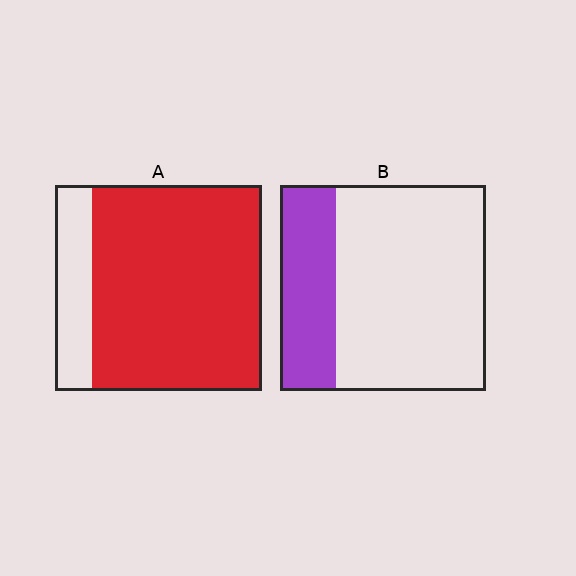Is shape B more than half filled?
No.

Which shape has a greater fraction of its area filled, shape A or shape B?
Shape A.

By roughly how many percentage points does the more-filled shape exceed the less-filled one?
By roughly 55 percentage points (A over B).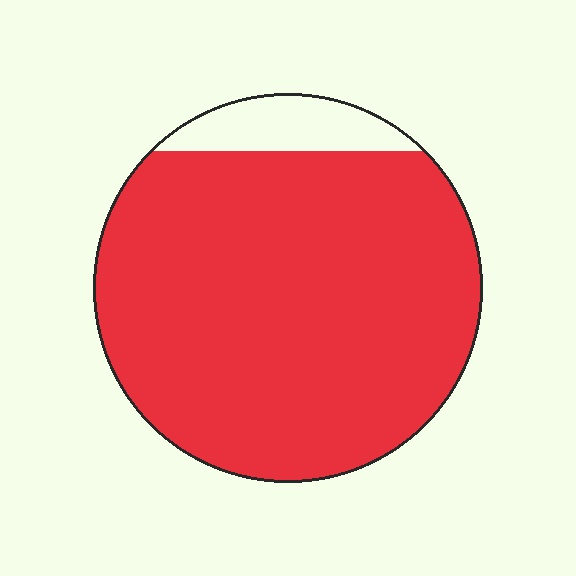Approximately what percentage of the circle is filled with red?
Approximately 90%.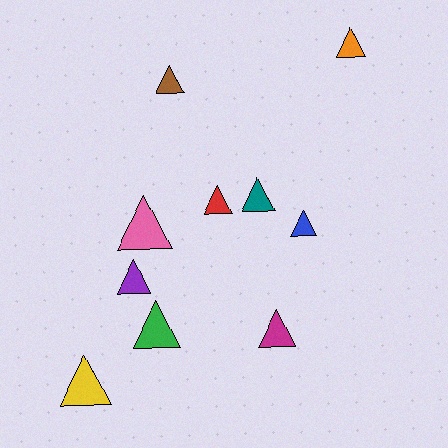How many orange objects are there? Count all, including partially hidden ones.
There is 1 orange object.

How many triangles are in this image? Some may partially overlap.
There are 10 triangles.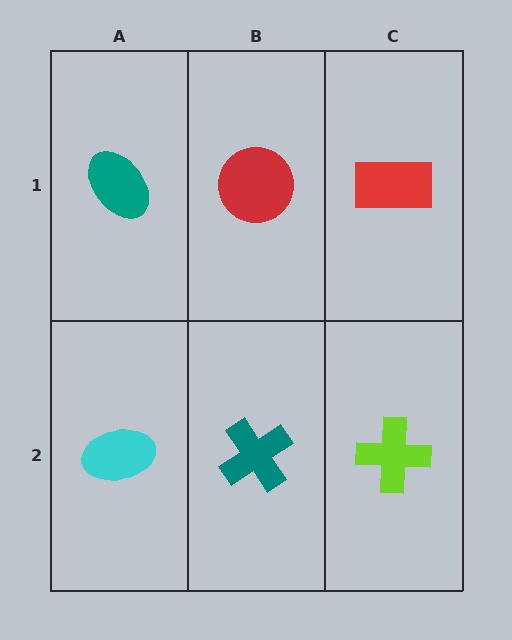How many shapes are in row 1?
3 shapes.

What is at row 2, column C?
A lime cross.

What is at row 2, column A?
A cyan ellipse.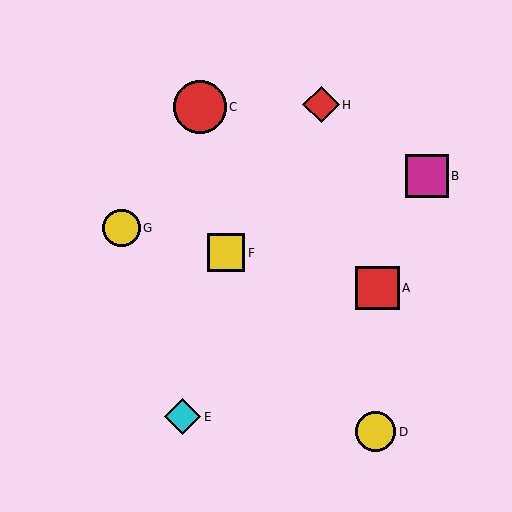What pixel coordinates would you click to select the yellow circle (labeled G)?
Click at (122, 228) to select the yellow circle G.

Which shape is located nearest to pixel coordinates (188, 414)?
The cyan diamond (labeled E) at (183, 417) is nearest to that location.